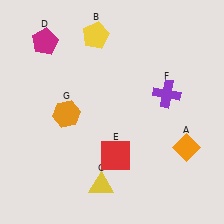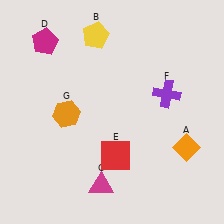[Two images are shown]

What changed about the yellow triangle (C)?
In Image 1, C is yellow. In Image 2, it changed to magenta.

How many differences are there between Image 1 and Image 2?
There is 1 difference between the two images.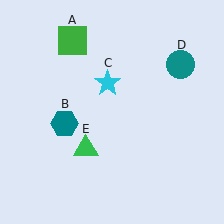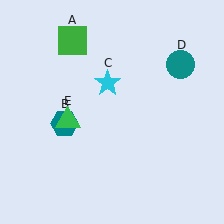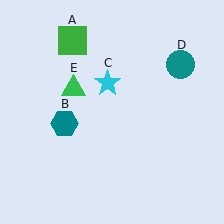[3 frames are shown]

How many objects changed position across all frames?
1 object changed position: green triangle (object E).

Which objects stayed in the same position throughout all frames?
Green square (object A) and teal hexagon (object B) and cyan star (object C) and teal circle (object D) remained stationary.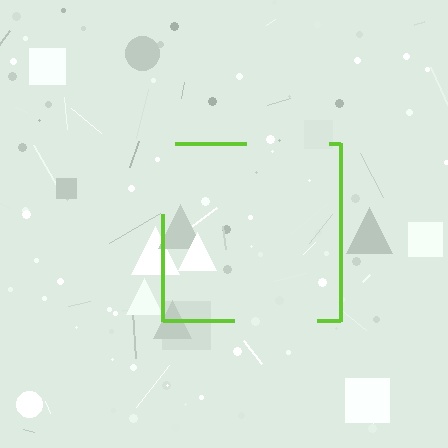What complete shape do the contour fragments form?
The contour fragments form a square.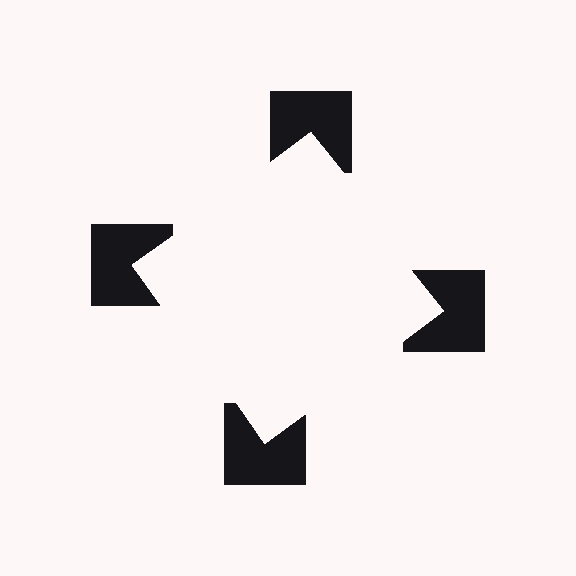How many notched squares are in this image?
There are 4 — one at each vertex of the illusory square.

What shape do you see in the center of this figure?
An illusory square — its edges are inferred from the aligned wedge cuts in the notched squares, not physically drawn.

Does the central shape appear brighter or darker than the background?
It typically appears slightly brighter than the background, even though no actual brightness change is drawn.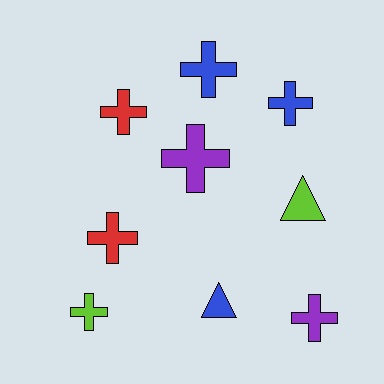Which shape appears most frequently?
Cross, with 7 objects.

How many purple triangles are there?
There are no purple triangles.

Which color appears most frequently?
Blue, with 3 objects.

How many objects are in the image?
There are 9 objects.